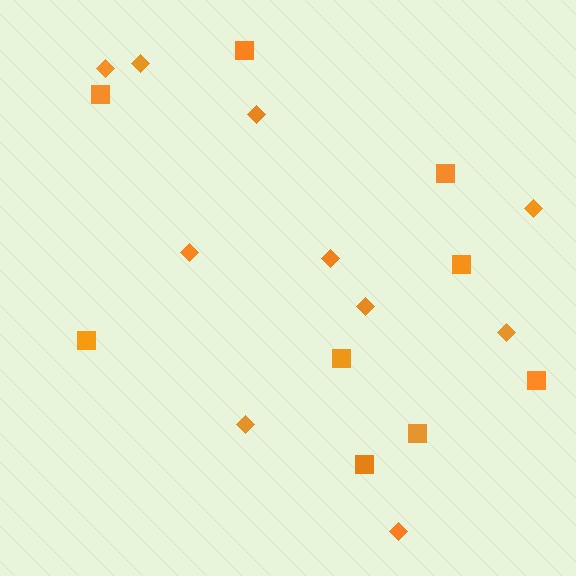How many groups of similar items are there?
There are 2 groups: one group of diamonds (10) and one group of squares (9).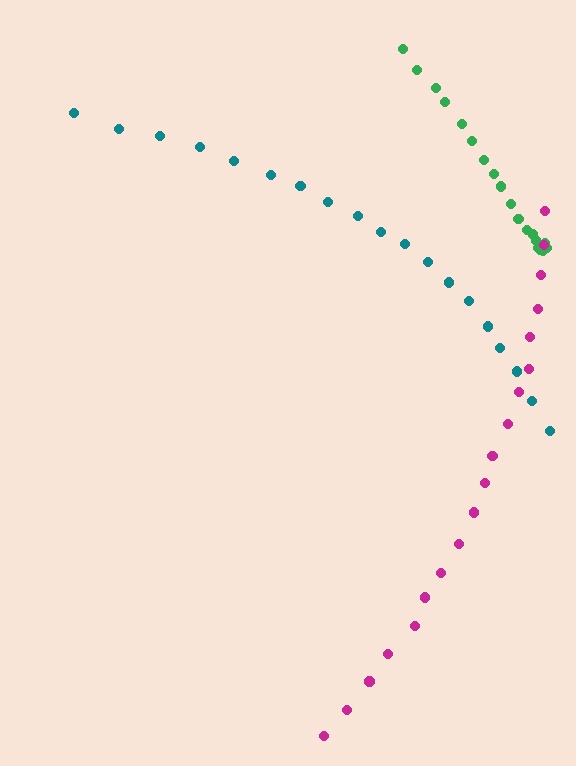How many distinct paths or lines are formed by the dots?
There are 3 distinct paths.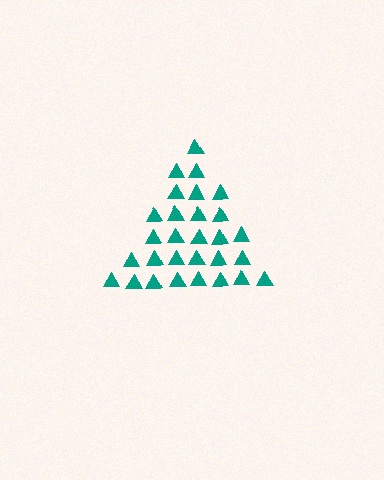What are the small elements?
The small elements are triangles.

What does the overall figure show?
The overall figure shows a triangle.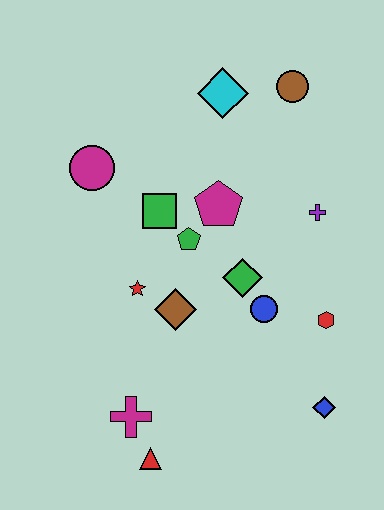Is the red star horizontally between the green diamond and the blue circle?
No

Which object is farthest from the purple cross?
The red triangle is farthest from the purple cross.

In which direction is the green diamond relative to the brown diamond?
The green diamond is to the right of the brown diamond.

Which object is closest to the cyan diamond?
The brown circle is closest to the cyan diamond.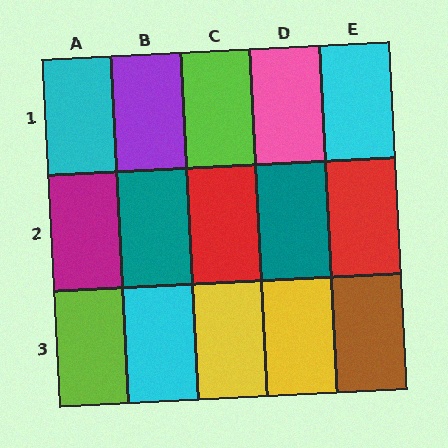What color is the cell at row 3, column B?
Cyan.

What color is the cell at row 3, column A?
Lime.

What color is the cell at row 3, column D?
Yellow.